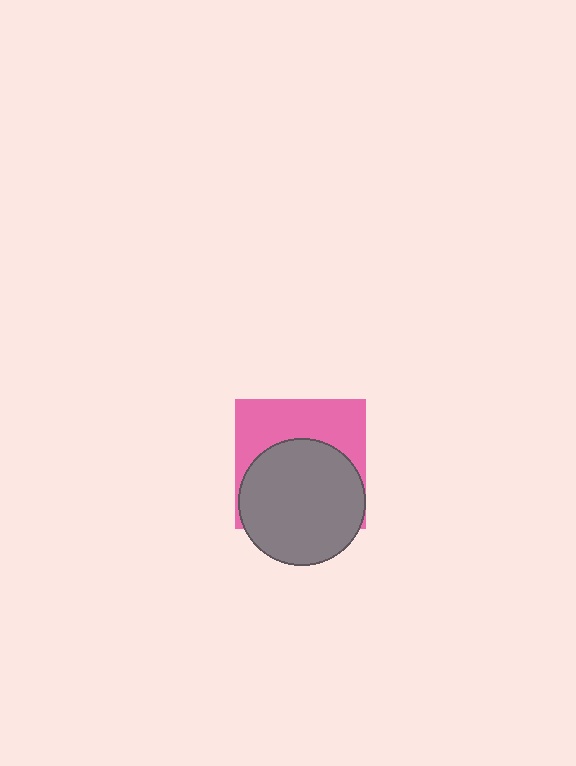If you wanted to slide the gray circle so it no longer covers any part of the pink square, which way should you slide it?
Slide it down — that is the most direct way to separate the two shapes.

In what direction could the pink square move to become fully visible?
The pink square could move up. That would shift it out from behind the gray circle entirely.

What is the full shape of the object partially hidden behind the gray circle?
The partially hidden object is a pink square.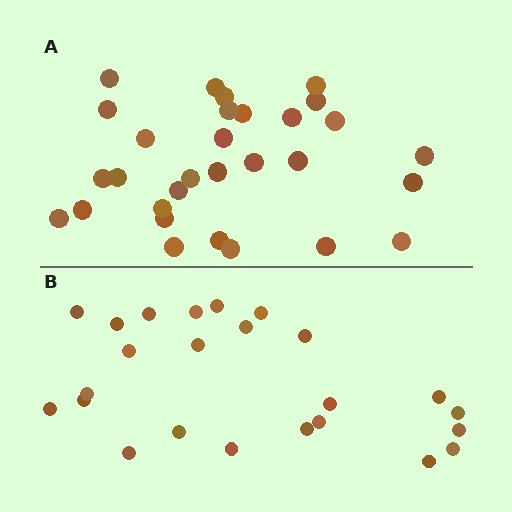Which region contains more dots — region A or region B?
Region A (the top region) has more dots.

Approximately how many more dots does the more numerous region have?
Region A has about 6 more dots than region B.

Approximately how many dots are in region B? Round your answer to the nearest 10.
About 20 dots. (The exact count is 24, which rounds to 20.)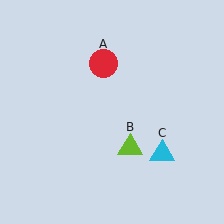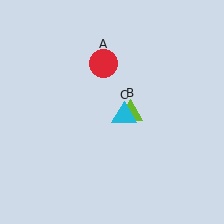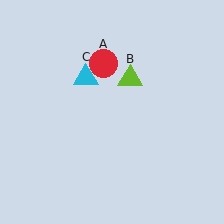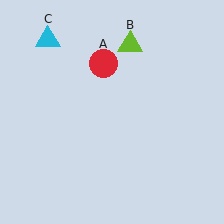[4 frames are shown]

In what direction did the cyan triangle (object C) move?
The cyan triangle (object C) moved up and to the left.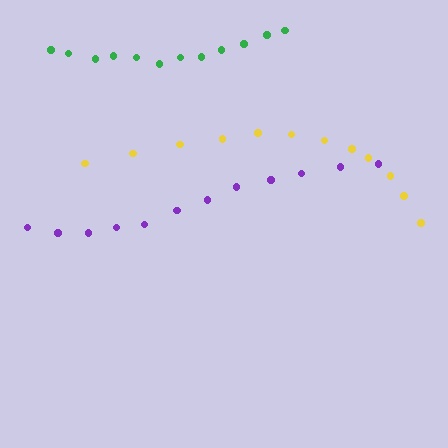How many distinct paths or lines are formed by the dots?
There are 3 distinct paths.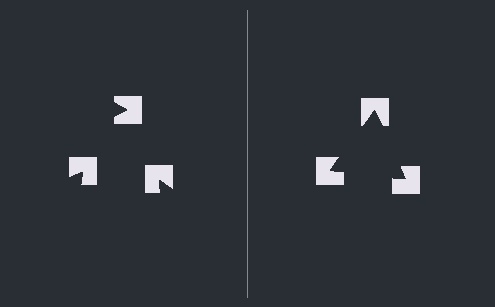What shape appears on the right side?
An illusory triangle.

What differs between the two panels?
The notched squares are positioned identically on both sides; only the wedge orientations differ. On the right they align to a triangle; on the left they are misaligned.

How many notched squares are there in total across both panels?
6 — 3 on each side.